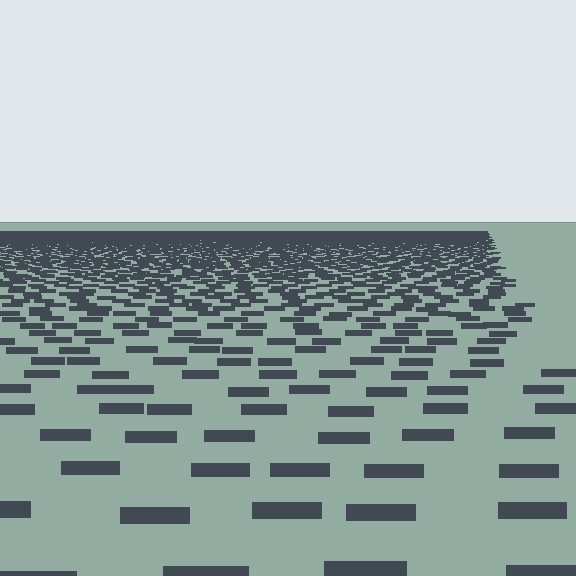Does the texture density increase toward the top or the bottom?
Density increases toward the top.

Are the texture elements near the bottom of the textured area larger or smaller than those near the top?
Larger. Near the bottom, elements are closer to the viewer and appear at a bigger on-screen size.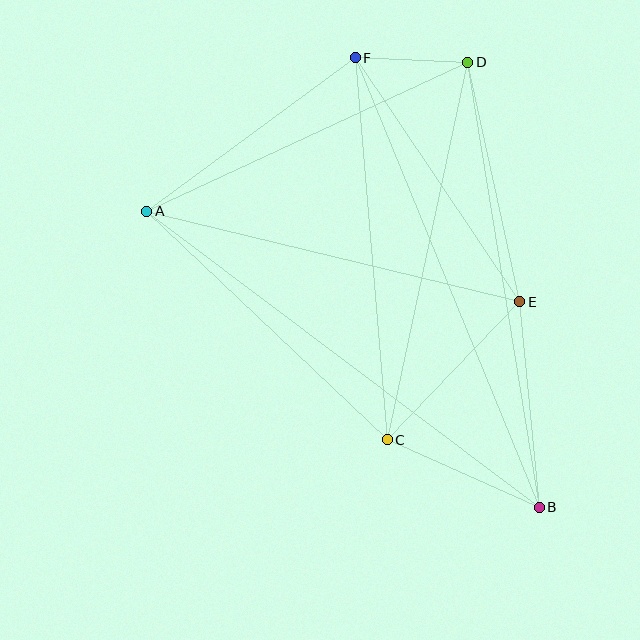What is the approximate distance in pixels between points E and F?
The distance between E and F is approximately 294 pixels.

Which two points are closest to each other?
Points D and F are closest to each other.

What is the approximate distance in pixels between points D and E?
The distance between D and E is approximately 245 pixels.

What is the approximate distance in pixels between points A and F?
The distance between A and F is approximately 259 pixels.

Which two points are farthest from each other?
Points A and B are farthest from each other.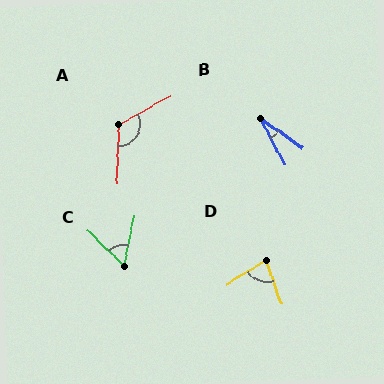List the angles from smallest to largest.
B (28°), C (57°), D (78°), A (121°).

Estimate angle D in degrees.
Approximately 78 degrees.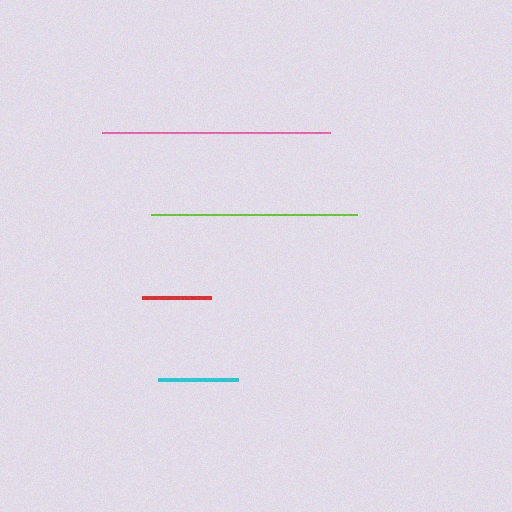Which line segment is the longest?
The pink line is the longest at approximately 229 pixels.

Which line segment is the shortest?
The red line is the shortest at approximately 69 pixels.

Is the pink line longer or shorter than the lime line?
The pink line is longer than the lime line.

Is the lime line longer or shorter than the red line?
The lime line is longer than the red line.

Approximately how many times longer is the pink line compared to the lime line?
The pink line is approximately 1.1 times the length of the lime line.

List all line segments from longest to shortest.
From longest to shortest: pink, lime, cyan, red.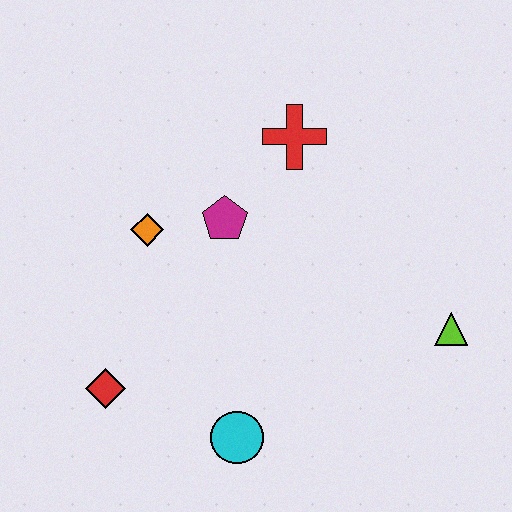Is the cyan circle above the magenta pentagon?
No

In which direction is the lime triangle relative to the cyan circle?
The lime triangle is to the right of the cyan circle.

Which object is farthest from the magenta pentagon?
The lime triangle is farthest from the magenta pentagon.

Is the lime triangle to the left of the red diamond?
No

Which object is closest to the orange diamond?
The magenta pentagon is closest to the orange diamond.